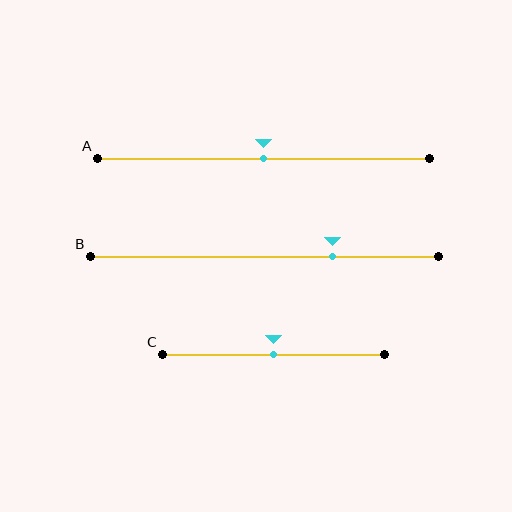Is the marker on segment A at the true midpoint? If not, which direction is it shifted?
Yes, the marker on segment A is at the true midpoint.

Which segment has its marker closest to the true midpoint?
Segment A has its marker closest to the true midpoint.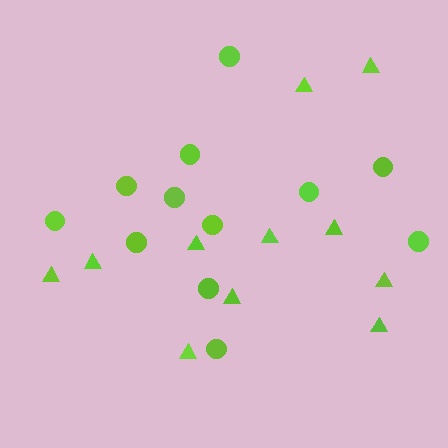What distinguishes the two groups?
There are 2 groups: one group of circles (12) and one group of triangles (11).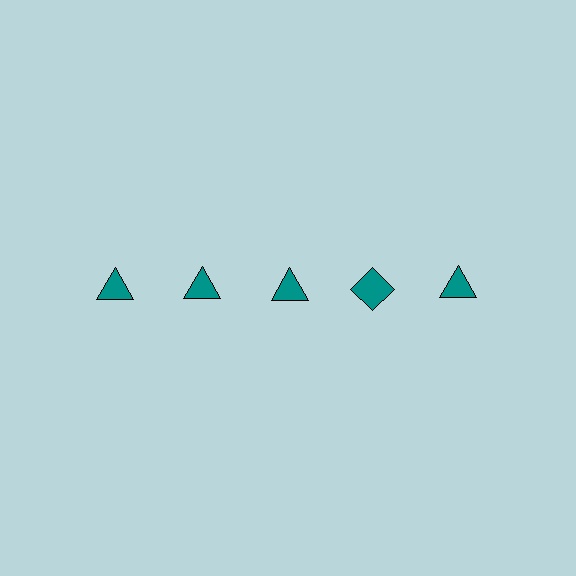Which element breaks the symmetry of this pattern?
The teal diamond in the top row, second from right column breaks the symmetry. All other shapes are teal triangles.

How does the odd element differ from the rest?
It has a different shape: diamond instead of triangle.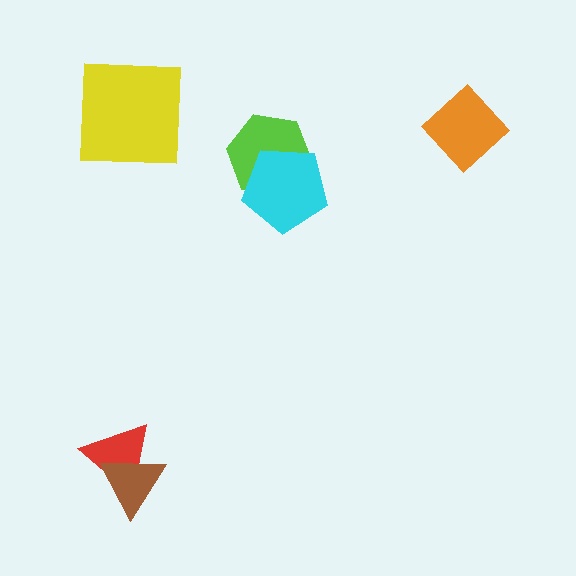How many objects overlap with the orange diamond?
0 objects overlap with the orange diamond.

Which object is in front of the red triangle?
The brown triangle is in front of the red triangle.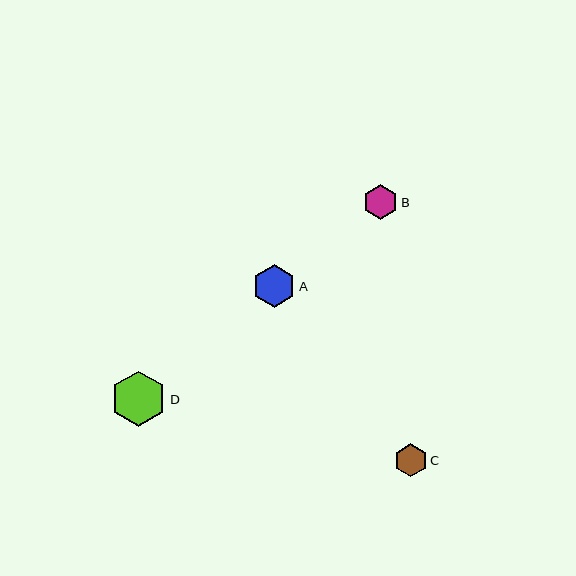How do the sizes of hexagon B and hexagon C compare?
Hexagon B and hexagon C are approximately the same size.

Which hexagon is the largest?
Hexagon D is the largest with a size of approximately 55 pixels.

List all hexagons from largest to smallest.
From largest to smallest: D, A, B, C.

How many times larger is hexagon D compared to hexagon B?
Hexagon D is approximately 1.6 times the size of hexagon B.